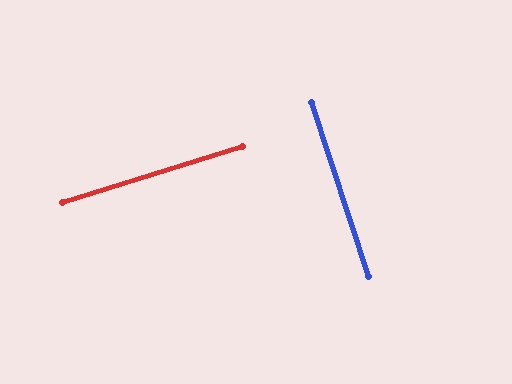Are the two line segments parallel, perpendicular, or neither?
Perpendicular — they meet at approximately 89°.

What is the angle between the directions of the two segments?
Approximately 89 degrees.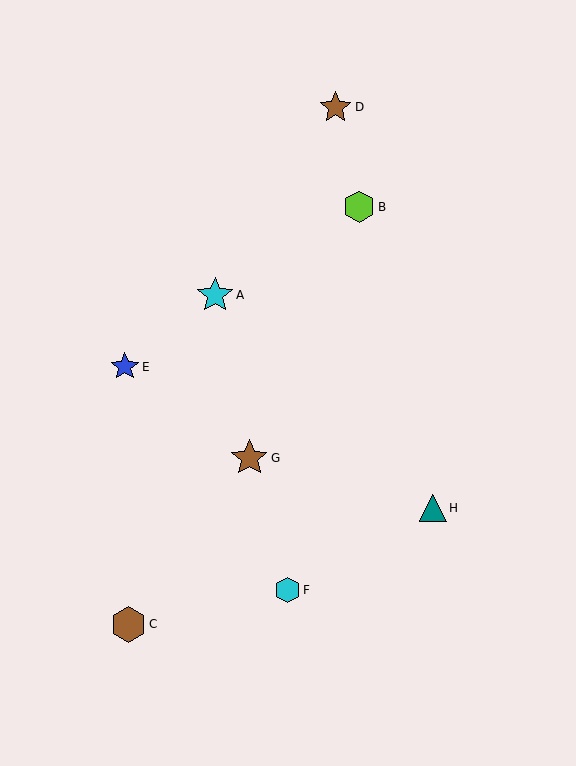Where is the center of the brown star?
The center of the brown star is at (249, 458).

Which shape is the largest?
The brown star (labeled G) is the largest.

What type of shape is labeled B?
Shape B is a lime hexagon.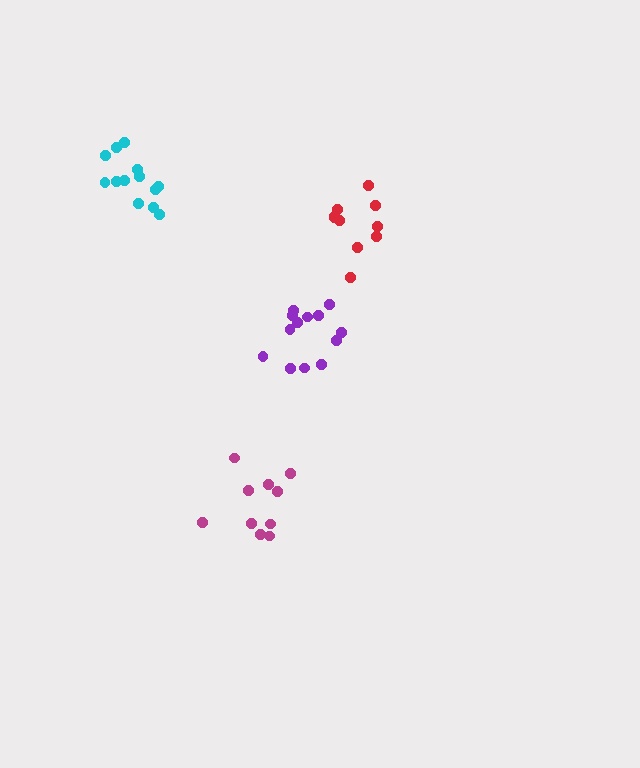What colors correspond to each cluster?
The clusters are colored: magenta, cyan, purple, red.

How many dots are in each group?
Group 1: 10 dots, Group 2: 13 dots, Group 3: 13 dots, Group 4: 10 dots (46 total).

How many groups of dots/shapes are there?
There are 4 groups.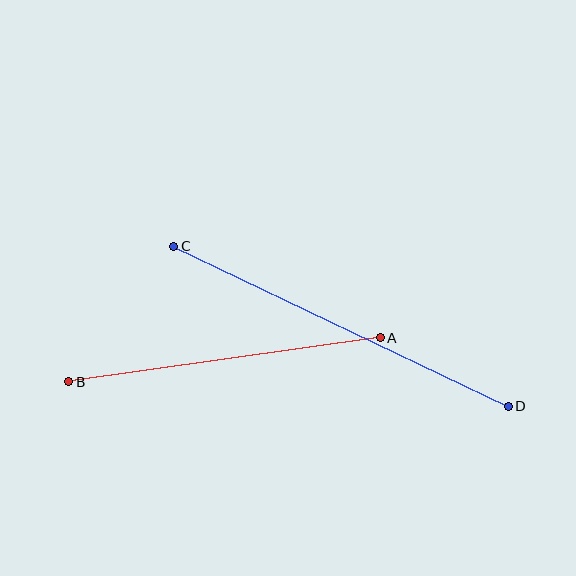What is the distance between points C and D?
The distance is approximately 371 pixels.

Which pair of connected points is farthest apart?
Points C and D are farthest apart.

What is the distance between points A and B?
The distance is approximately 315 pixels.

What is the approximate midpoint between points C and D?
The midpoint is at approximately (341, 326) pixels.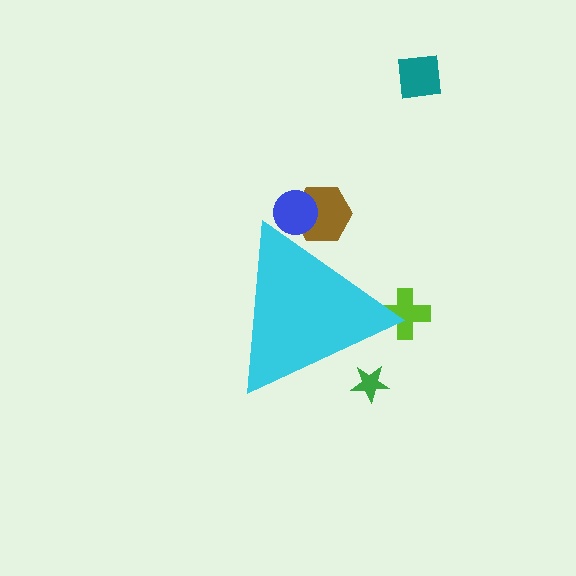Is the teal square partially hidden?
No, the teal square is fully visible.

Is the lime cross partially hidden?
Yes, the lime cross is partially hidden behind the cyan triangle.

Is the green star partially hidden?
Yes, the green star is partially hidden behind the cyan triangle.